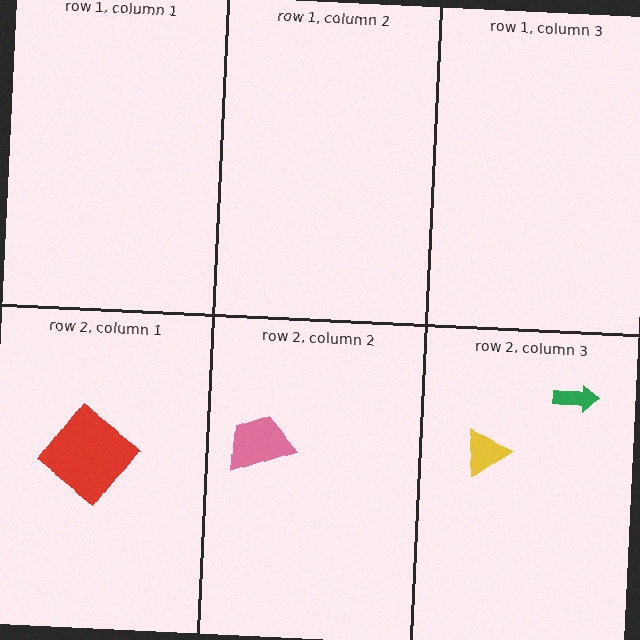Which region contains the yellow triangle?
The row 2, column 3 region.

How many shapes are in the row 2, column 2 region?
1.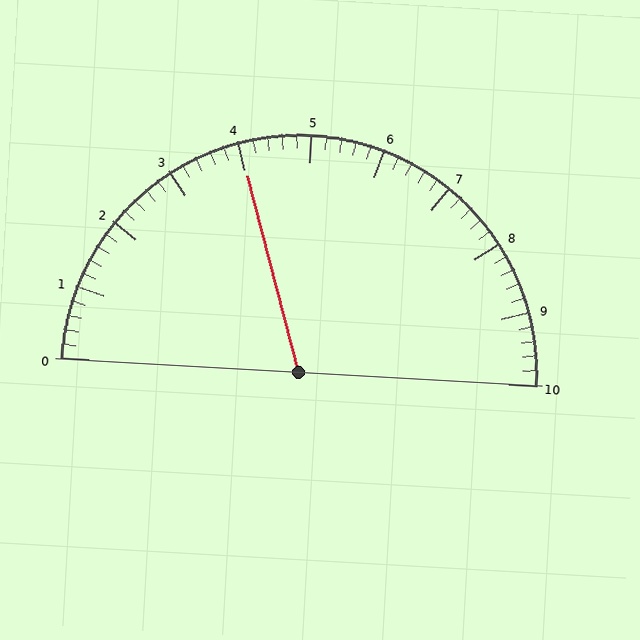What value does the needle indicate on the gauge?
The needle indicates approximately 4.0.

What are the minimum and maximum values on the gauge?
The gauge ranges from 0 to 10.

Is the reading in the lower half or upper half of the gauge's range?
The reading is in the lower half of the range (0 to 10).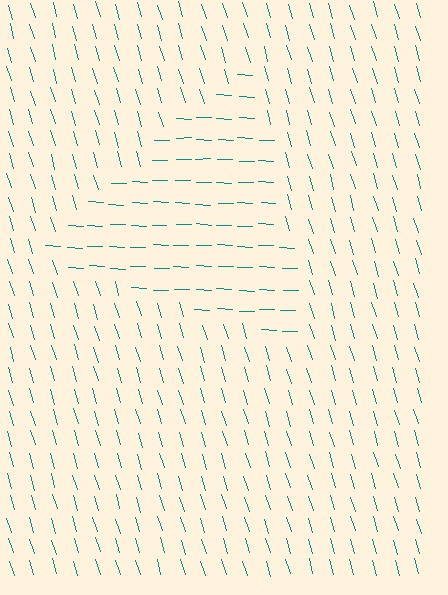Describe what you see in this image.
The image is filled with small teal line segments. A triangle region in the image has lines oriented differently from the surrounding lines, creating a visible texture boundary.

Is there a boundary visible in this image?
Yes, there is a texture boundary formed by a change in line orientation.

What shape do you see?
I see a triangle.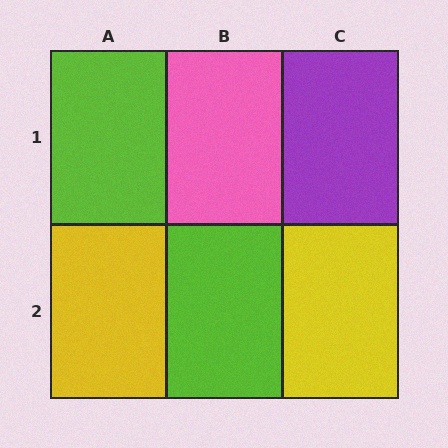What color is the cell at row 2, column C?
Yellow.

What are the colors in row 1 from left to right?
Lime, pink, purple.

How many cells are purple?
1 cell is purple.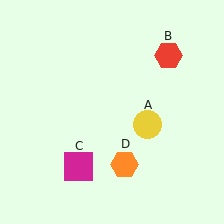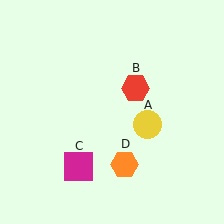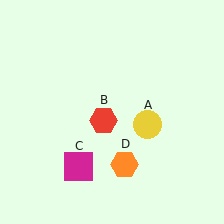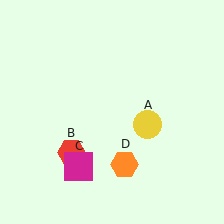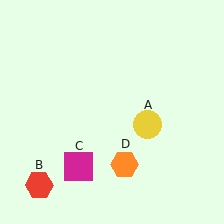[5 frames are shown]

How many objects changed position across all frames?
1 object changed position: red hexagon (object B).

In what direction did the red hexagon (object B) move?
The red hexagon (object B) moved down and to the left.